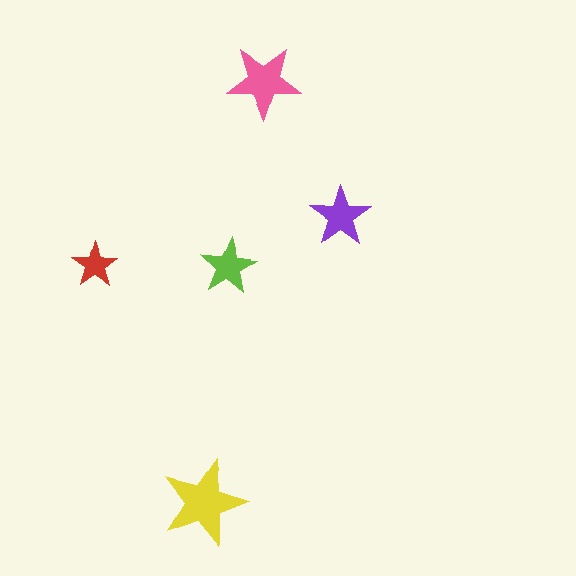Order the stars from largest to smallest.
the yellow one, the pink one, the purple one, the lime one, the red one.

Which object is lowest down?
The yellow star is bottommost.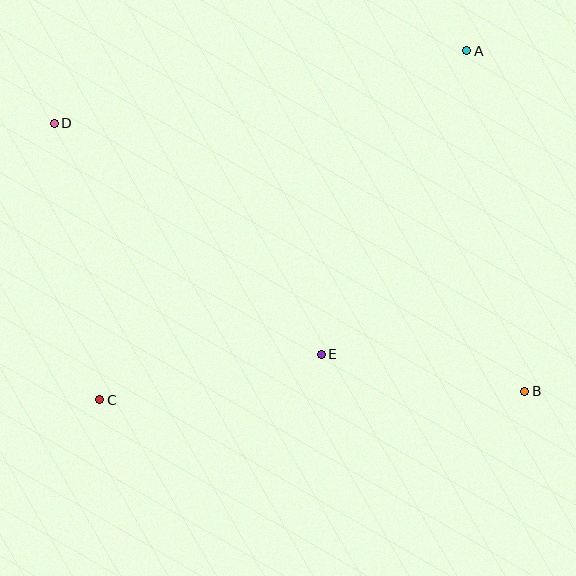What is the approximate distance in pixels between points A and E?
The distance between A and E is approximately 336 pixels.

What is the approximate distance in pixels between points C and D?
The distance between C and D is approximately 280 pixels.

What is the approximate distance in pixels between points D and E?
The distance between D and E is approximately 353 pixels.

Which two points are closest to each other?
Points B and E are closest to each other.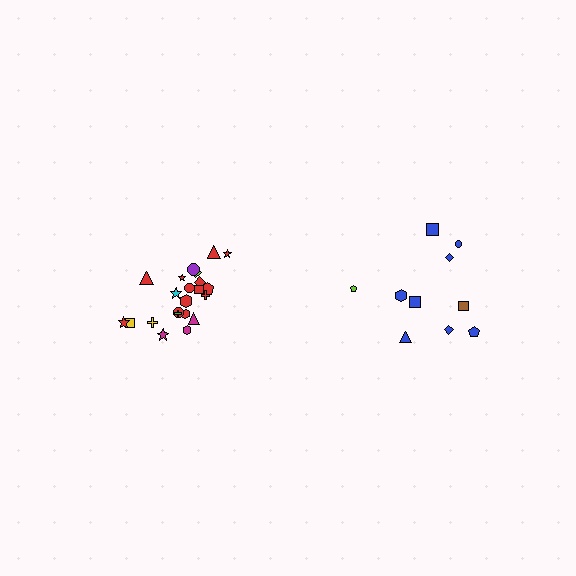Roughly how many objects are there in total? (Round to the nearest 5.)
Roughly 30 objects in total.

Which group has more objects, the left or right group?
The left group.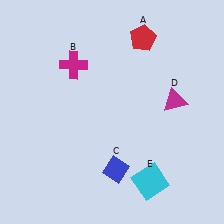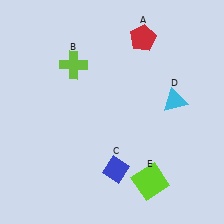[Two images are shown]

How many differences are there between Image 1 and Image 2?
There are 3 differences between the two images.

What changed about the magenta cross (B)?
In Image 1, B is magenta. In Image 2, it changed to lime.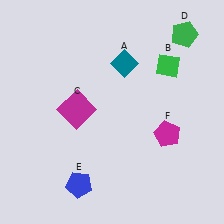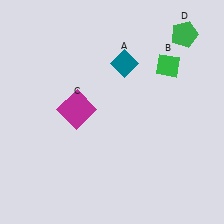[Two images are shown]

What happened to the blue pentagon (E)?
The blue pentagon (E) was removed in Image 2. It was in the bottom-left area of Image 1.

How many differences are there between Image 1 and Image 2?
There are 2 differences between the two images.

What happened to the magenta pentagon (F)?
The magenta pentagon (F) was removed in Image 2. It was in the bottom-right area of Image 1.